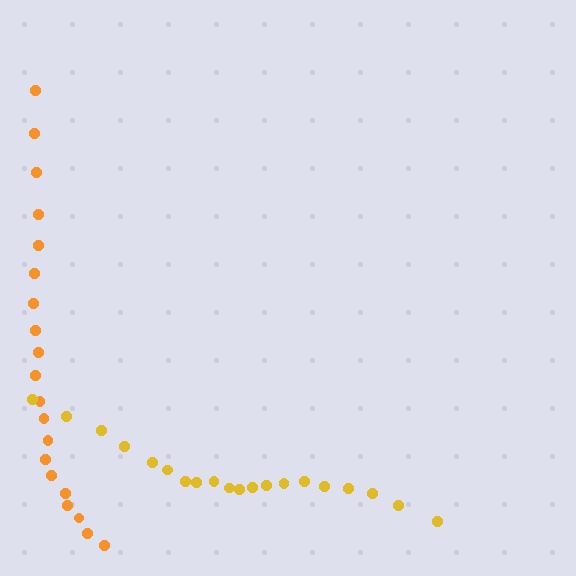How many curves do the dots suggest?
There are 2 distinct paths.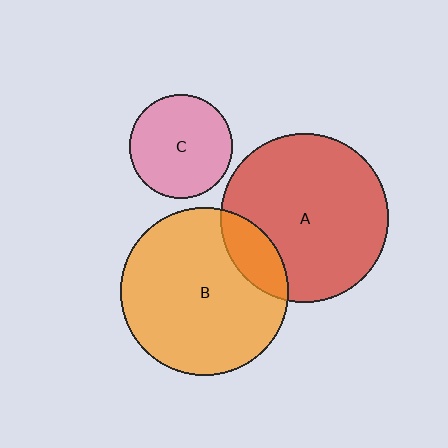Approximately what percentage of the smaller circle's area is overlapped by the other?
Approximately 15%.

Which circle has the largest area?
Circle A (red).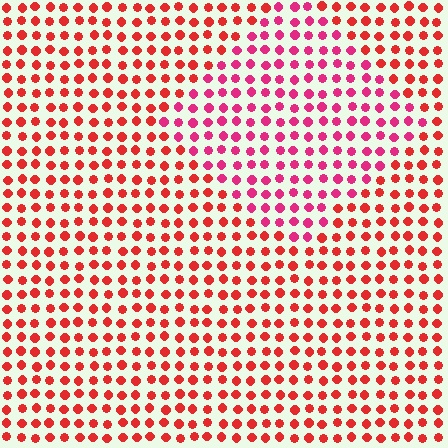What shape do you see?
I see a diamond.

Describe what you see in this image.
The image is filled with small red elements in a uniform arrangement. A diamond-shaped region is visible where the elements are tinted to a slightly different hue, forming a subtle color boundary.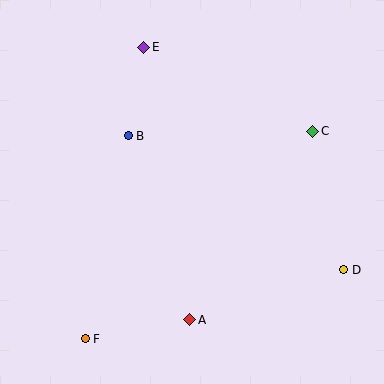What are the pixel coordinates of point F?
Point F is at (85, 339).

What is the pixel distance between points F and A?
The distance between F and A is 106 pixels.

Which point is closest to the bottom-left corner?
Point F is closest to the bottom-left corner.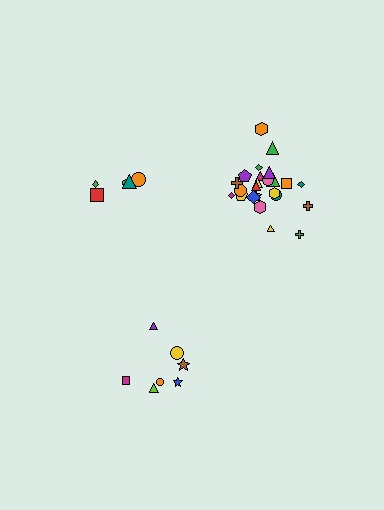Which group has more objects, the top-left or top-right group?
The top-right group.